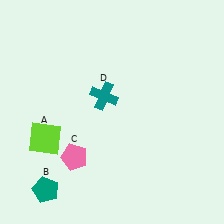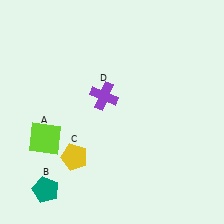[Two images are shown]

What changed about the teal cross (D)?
In Image 1, D is teal. In Image 2, it changed to purple.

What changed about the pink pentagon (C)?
In Image 1, C is pink. In Image 2, it changed to yellow.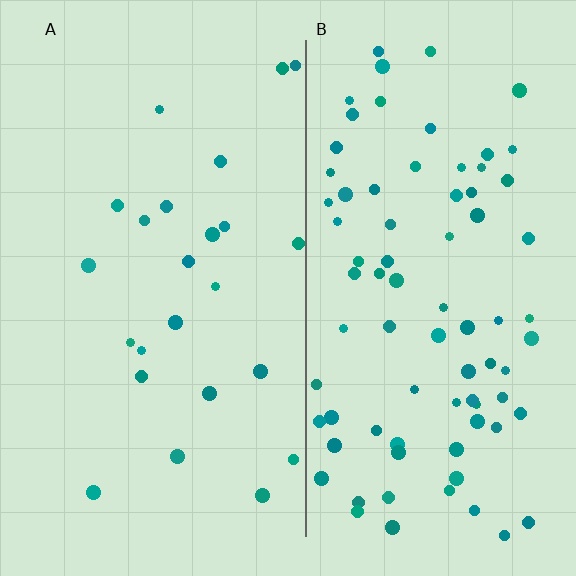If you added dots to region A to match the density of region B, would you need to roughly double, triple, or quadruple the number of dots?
Approximately triple.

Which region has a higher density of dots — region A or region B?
B (the right).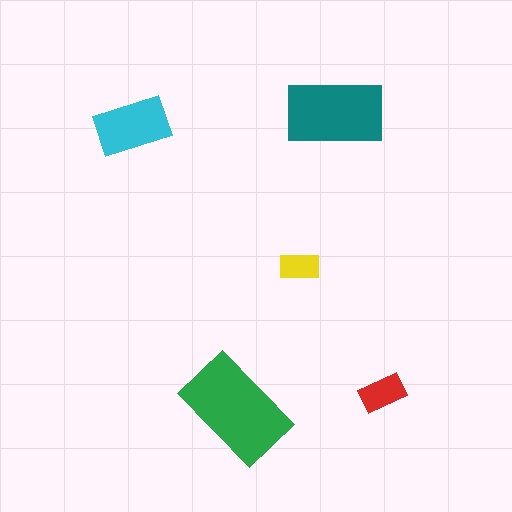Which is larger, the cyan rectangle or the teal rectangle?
The teal one.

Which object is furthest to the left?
The cyan rectangle is leftmost.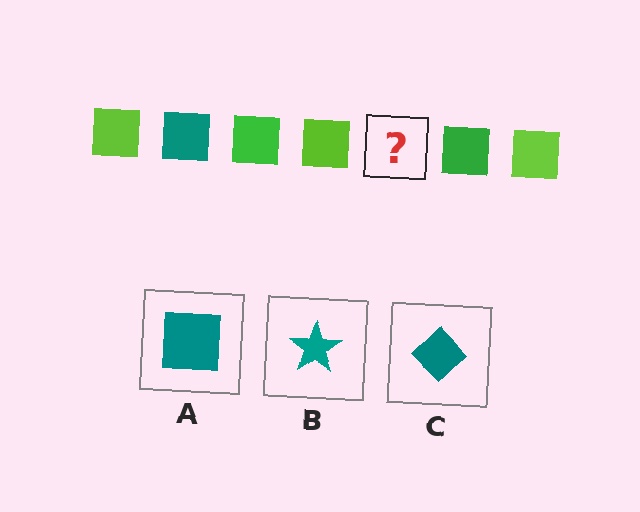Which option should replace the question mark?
Option A.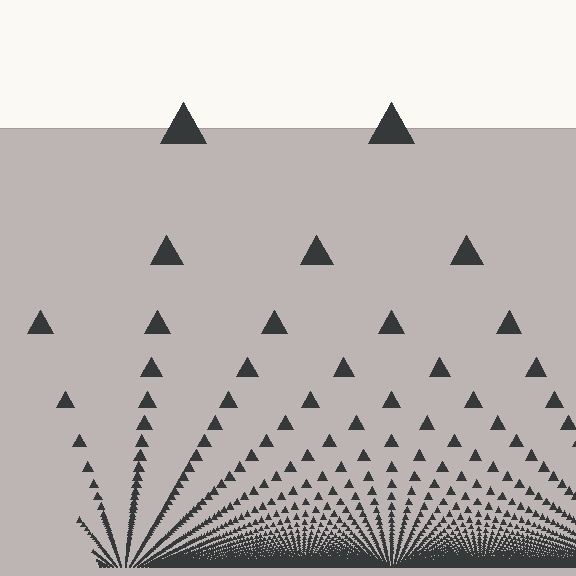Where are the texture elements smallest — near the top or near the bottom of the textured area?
Near the bottom.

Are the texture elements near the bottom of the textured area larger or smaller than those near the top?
Smaller. The gradient is inverted — elements near the bottom are smaller and denser.